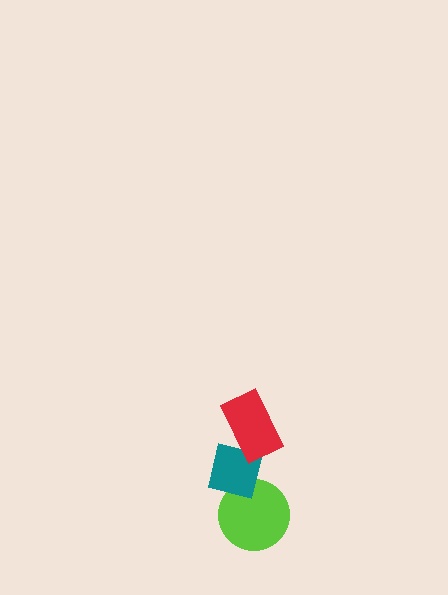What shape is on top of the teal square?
The red rectangle is on top of the teal square.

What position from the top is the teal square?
The teal square is 2nd from the top.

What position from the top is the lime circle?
The lime circle is 3rd from the top.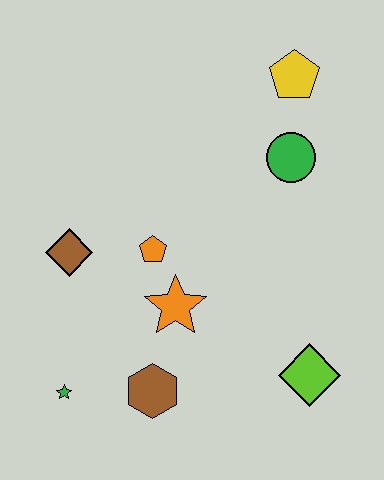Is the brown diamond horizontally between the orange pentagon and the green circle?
No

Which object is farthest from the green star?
The yellow pentagon is farthest from the green star.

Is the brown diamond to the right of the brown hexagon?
No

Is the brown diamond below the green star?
No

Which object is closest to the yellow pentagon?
The green circle is closest to the yellow pentagon.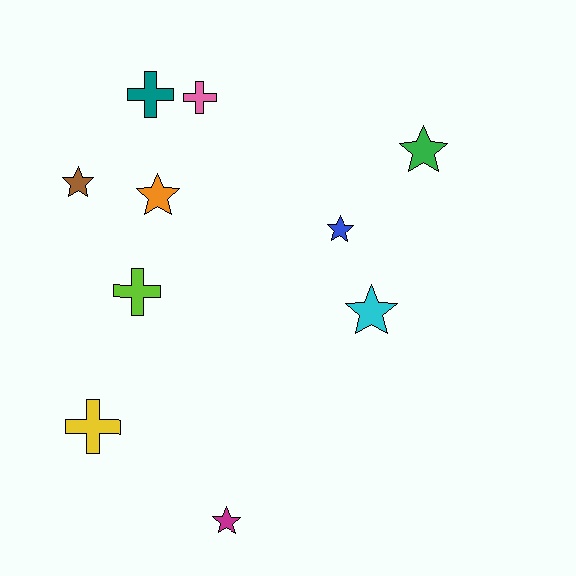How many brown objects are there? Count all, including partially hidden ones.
There is 1 brown object.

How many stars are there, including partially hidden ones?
There are 6 stars.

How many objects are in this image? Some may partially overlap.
There are 10 objects.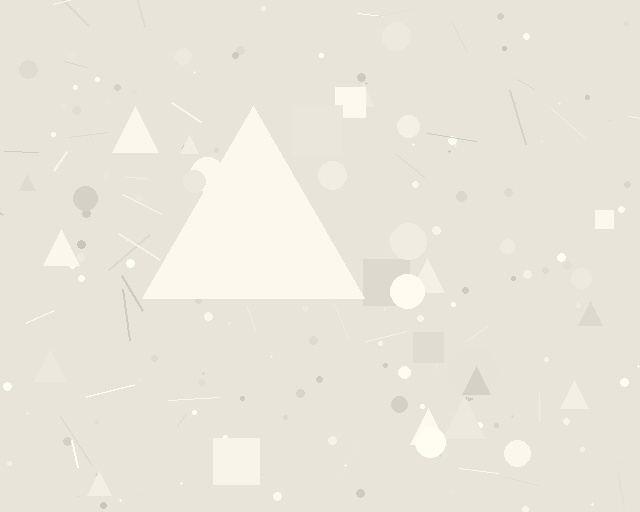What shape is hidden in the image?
A triangle is hidden in the image.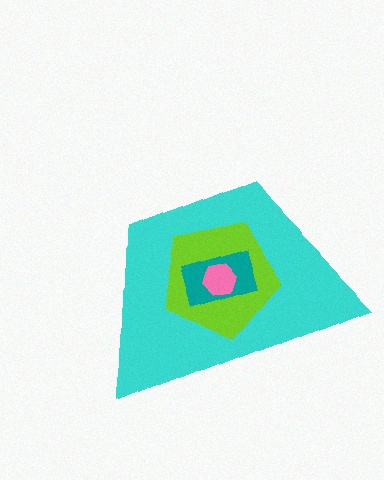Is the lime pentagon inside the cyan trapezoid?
Yes.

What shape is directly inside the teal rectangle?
The pink hexagon.